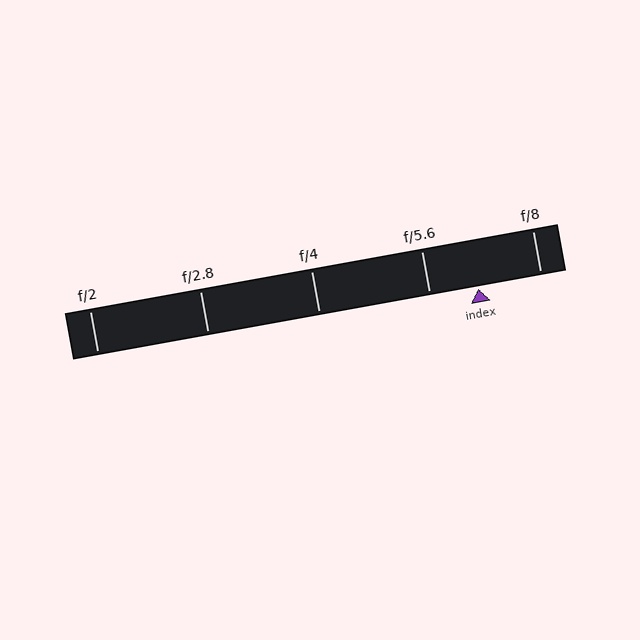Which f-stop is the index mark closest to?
The index mark is closest to f/5.6.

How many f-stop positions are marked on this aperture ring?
There are 5 f-stop positions marked.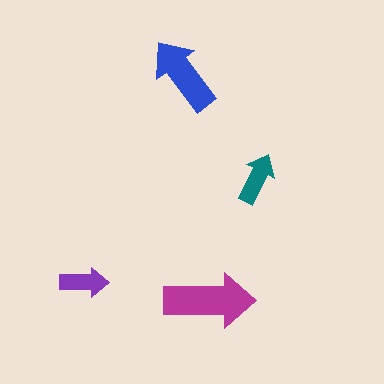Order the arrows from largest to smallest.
the magenta one, the blue one, the teal one, the purple one.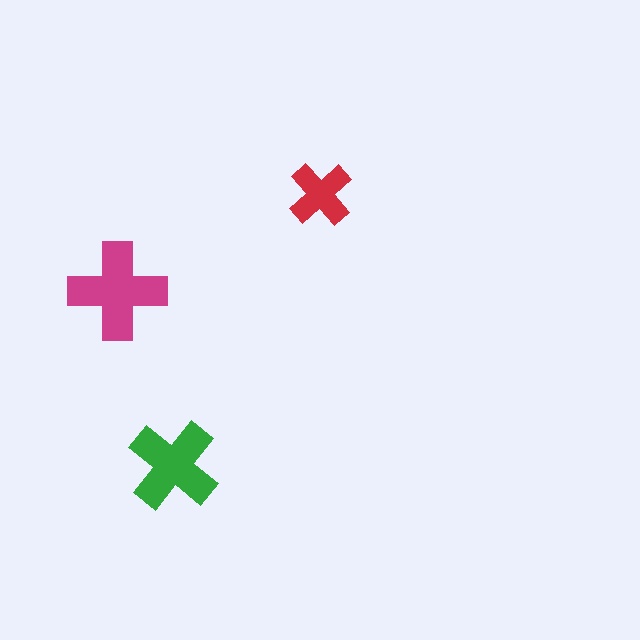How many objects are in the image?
There are 3 objects in the image.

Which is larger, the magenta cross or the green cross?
The magenta one.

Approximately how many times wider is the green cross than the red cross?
About 1.5 times wider.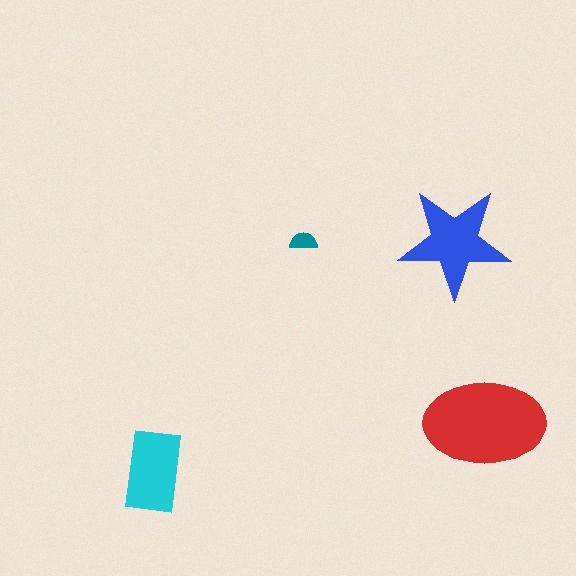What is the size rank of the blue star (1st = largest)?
2nd.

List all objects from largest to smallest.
The red ellipse, the blue star, the cyan rectangle, the teal semicircle.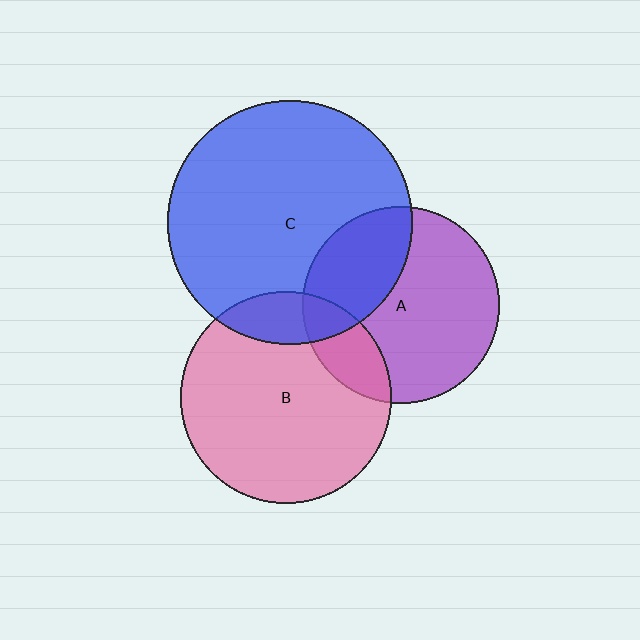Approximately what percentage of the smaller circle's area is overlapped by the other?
Approximately 20%.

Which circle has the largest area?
Circle C (blue).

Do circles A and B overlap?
Yes.